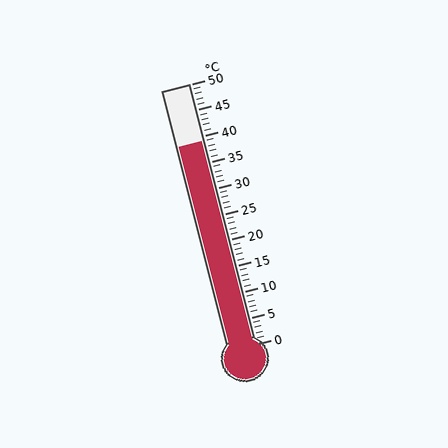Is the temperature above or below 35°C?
The temperature is above 35°C.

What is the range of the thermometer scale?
The thermometer scale ranges from 0°C to 50°C.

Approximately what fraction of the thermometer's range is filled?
The thermometer is filled to approximately 80% of its range.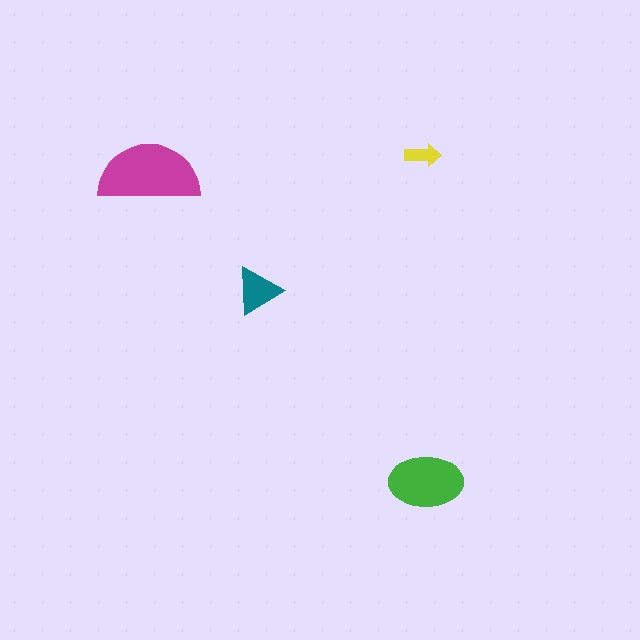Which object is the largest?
The magenta semicircle.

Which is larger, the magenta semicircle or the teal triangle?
The magenta semicircle.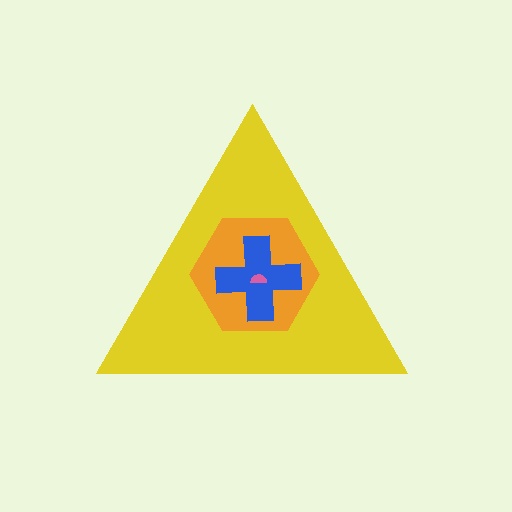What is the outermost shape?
The yellow triangle.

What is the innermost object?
The pink semicircle.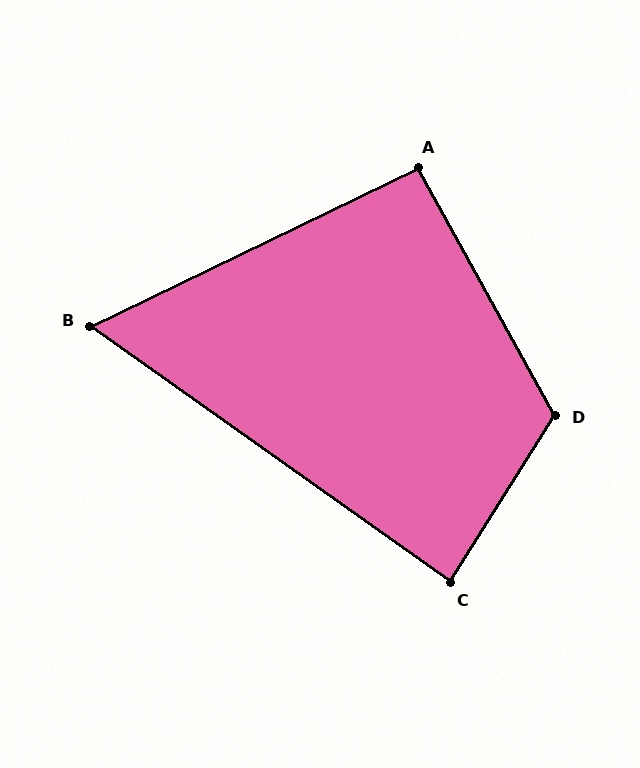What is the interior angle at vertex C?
Approximately 87 degrees (approximately right).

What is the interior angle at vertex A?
Approximately 93 degrees (approximately right).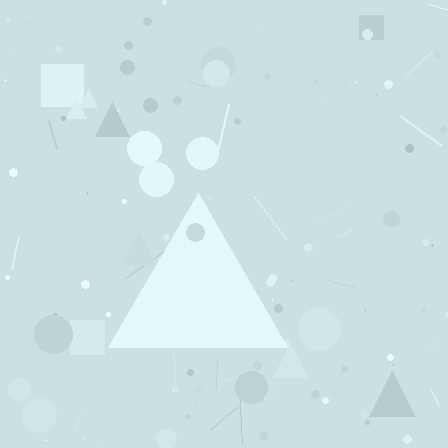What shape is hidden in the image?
A triangle is hidden in the image.